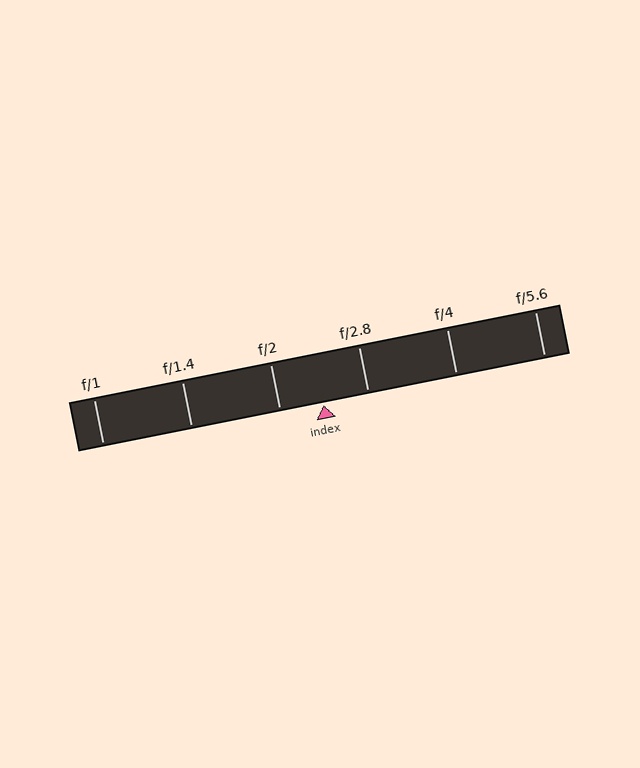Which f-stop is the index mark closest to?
The index mark is closest to f/2.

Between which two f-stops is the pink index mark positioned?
The index mark is between f/2 and f/2.8.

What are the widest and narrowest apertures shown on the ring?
The widest aperture shown is f/1 and the narrowest is f/5.6.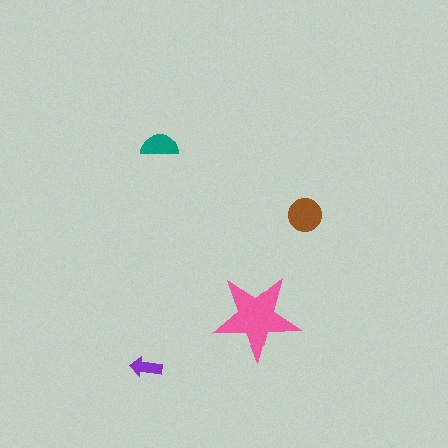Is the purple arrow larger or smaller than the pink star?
Smaller.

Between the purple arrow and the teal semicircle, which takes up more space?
The teal semicircle.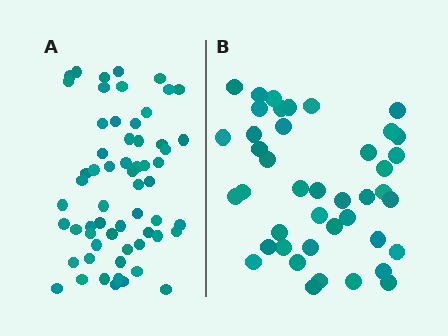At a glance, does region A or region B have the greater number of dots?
Region A (the left region) has more dots.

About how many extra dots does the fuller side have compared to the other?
Region A has approximately 20 more dots than region B.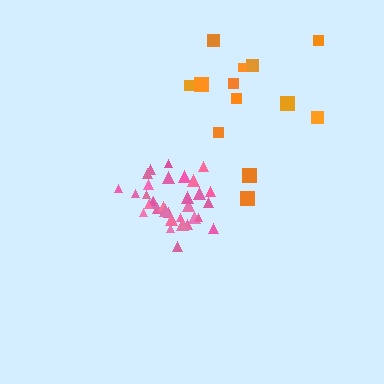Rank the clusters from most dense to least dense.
pink, orange.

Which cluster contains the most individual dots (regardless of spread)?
Pink (35).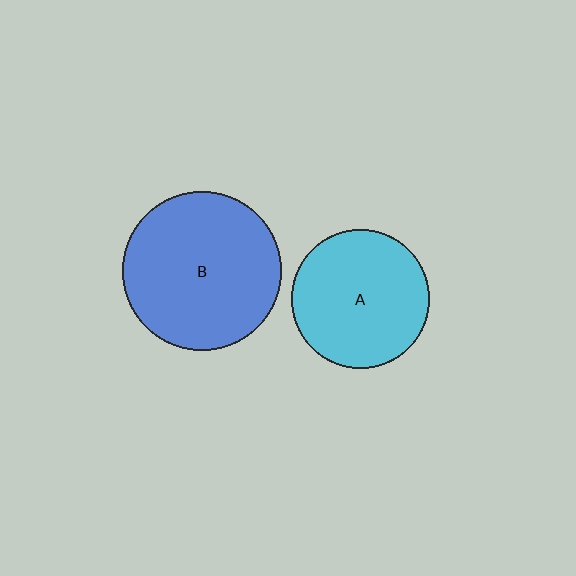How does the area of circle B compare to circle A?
Approximately 1.3 times.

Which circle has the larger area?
Circle B (blue).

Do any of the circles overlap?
No, none of the circles overlap.